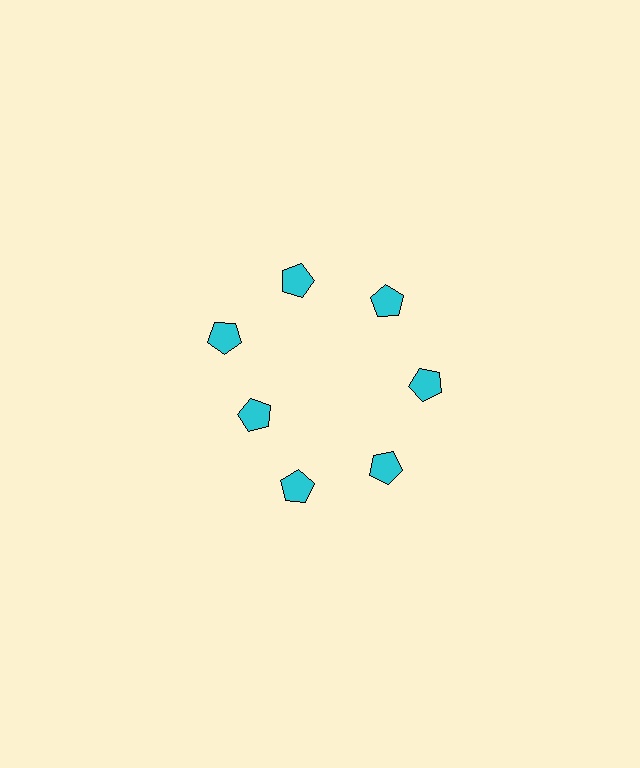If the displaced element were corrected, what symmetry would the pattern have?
It would have 7-fold rotational symmetry — the pattern would map onto itself every 51 degrees.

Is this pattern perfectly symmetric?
No. The 7 cyan pentagons are arranged in a ring, but one element near the 8 o'clock position is pulled inward toward the center, breaking the 7-fold rotational symmetry.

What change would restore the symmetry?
The symmetry would be restored by moving it outward, back onto the ring so that all 7 pentagons sit at equal angles and equal distance from the center.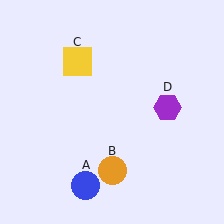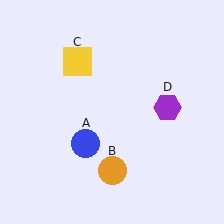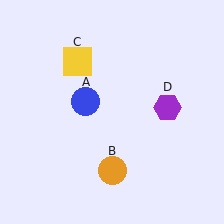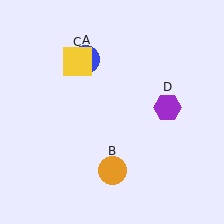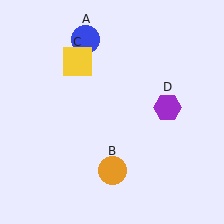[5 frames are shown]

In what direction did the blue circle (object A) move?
The blue circle (object A) moved up.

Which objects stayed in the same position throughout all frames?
Orange circle (object B) and yellow square (object C) and purple hexagon (object D) remained stationary.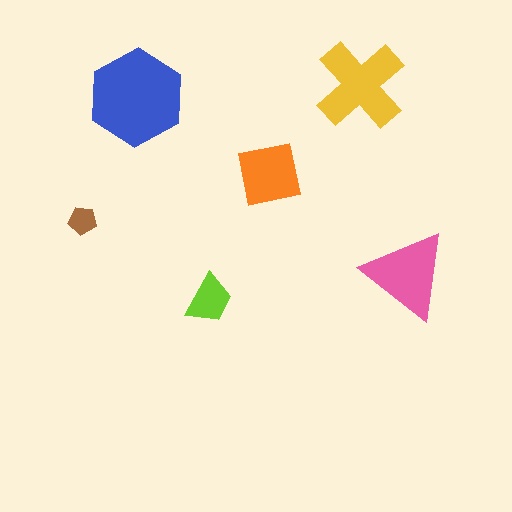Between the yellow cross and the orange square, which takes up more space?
The yellow cross.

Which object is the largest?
The blue hexagon.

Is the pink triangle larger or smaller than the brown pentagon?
Larger.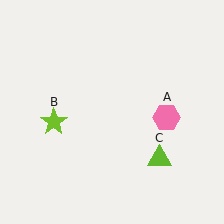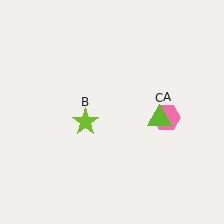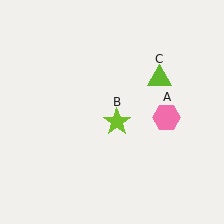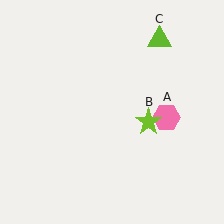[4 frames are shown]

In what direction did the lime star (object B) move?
The lime star (object B) moved right.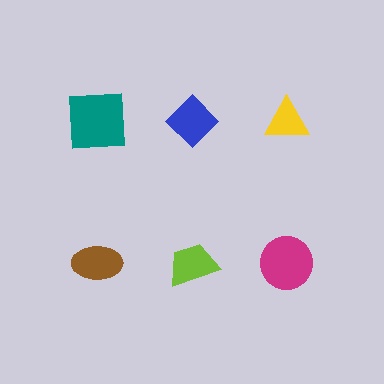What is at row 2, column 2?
A lime trapezoid.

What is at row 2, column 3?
A magenta circle.